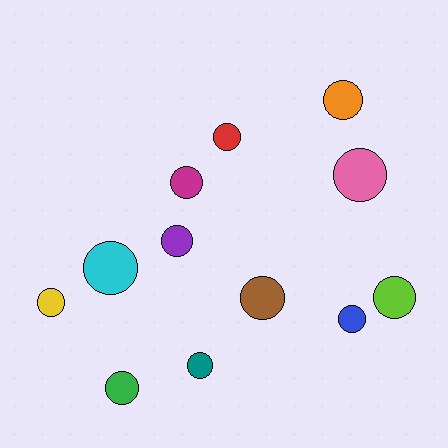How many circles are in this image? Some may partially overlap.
There are 12 circles.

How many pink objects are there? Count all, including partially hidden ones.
There is 1 pink object.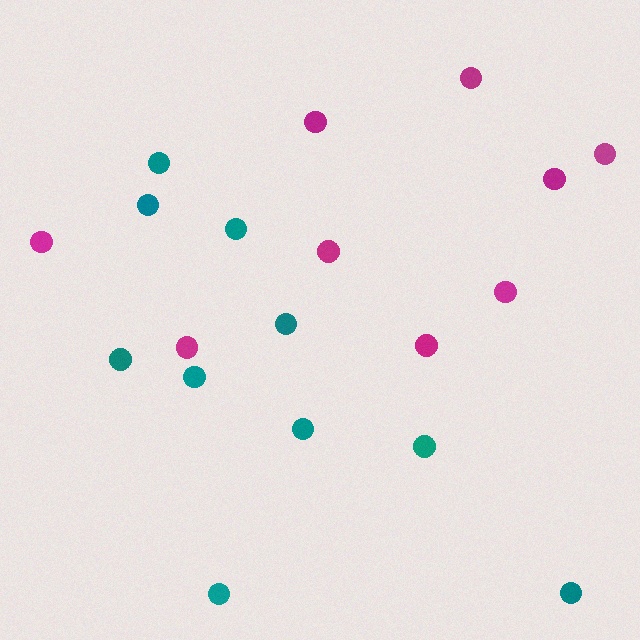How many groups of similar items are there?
There are 2 groups: one group of teal circles (10) and one group of magenta circles (9).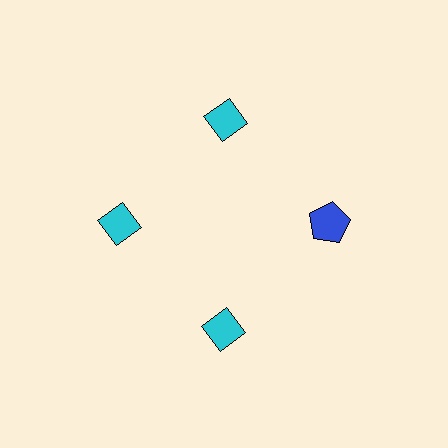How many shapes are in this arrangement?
There are 4 shapes arranged in a ring pattern.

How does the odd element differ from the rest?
It differs in both color (blue instead of cyan) and shape (pentagon instead of diamond).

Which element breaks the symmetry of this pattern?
The blue pentagon at roughly the 3 o'clock position breaks the symmetry. All other shapes are cyan diamonds.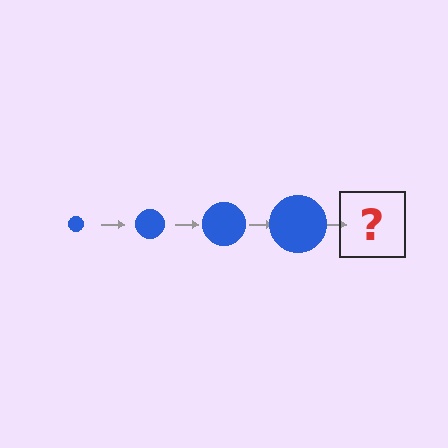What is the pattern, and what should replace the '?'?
The pattern is that the circle gets progressively larger each step. The '?' should be a blue circle, larger than the previous one.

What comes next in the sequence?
The next element should be a blue circle, larger than the previous one.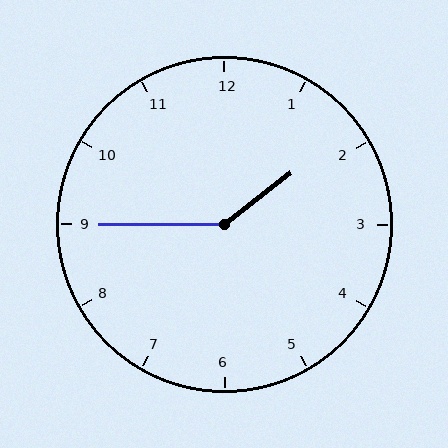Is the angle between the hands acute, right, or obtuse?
It is obtuse.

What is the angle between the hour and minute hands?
Approximately 142 degrees.